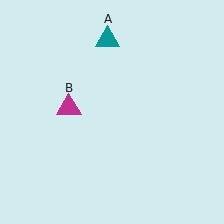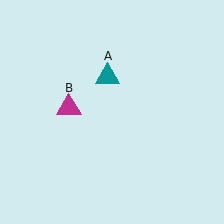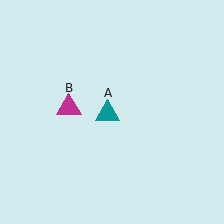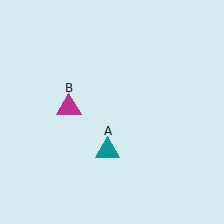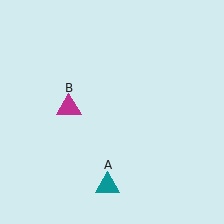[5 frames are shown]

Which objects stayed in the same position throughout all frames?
Magenta triangle (object B) remained stationary.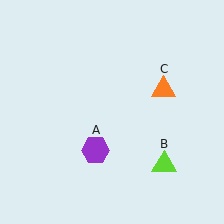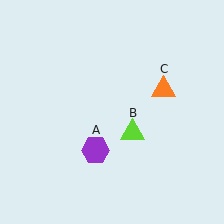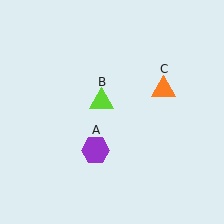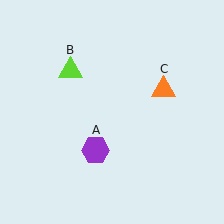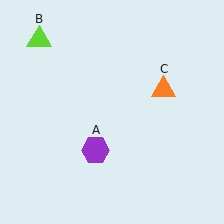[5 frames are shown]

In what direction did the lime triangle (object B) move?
The lime triangle (object B) moved up and to the left.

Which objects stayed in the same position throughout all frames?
Purple hexagon (object A) and orange triangle (object C) remained stationary.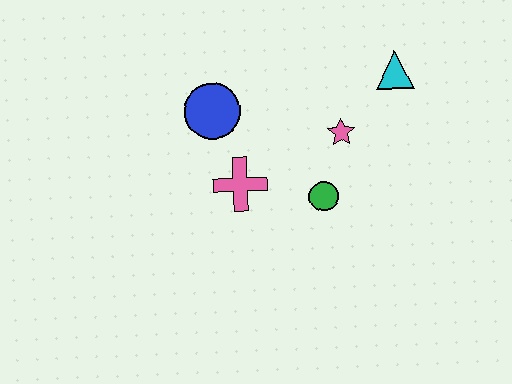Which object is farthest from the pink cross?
The cyan triangle is farthest from the pink cross.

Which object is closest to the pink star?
The green circle is closest to the pink star.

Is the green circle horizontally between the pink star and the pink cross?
Yes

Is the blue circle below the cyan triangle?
Yes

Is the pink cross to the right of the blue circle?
Yes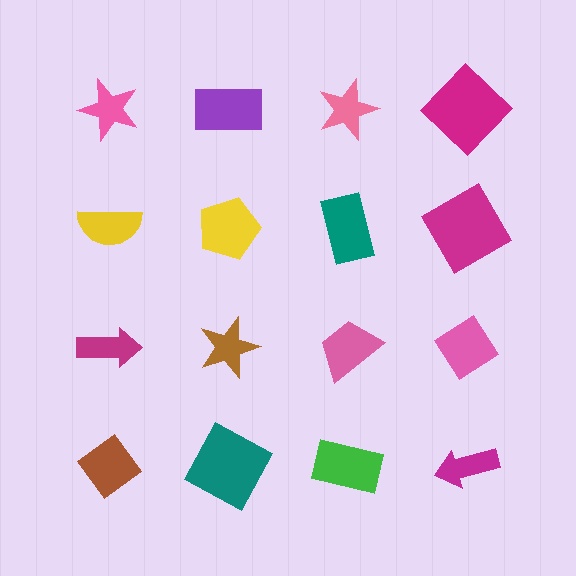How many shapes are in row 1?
4 shapes.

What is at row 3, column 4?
A pink diamond.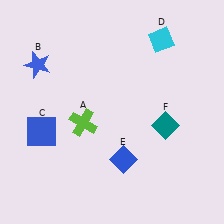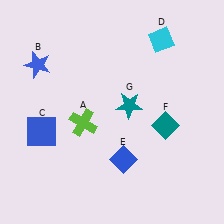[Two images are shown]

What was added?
A teal star (G) was added in Image 2.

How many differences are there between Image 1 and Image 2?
There is 1 difference between the two images.